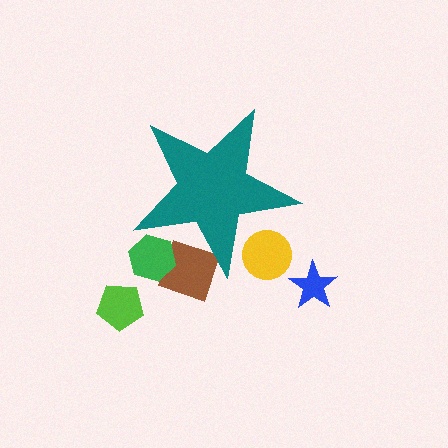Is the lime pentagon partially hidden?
No, the lime pentagon is fully visible.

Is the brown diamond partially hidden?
Yes, the brown diamond is partially hidden behind the teal star.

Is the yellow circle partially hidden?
Yes, the yellow circle is partially hidden behind the teal star.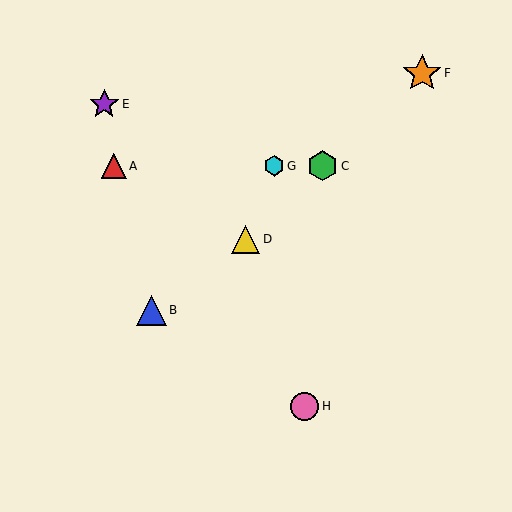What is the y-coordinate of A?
Object A is at y≈166.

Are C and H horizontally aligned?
No, C is at y≈166 and H is at y≈406.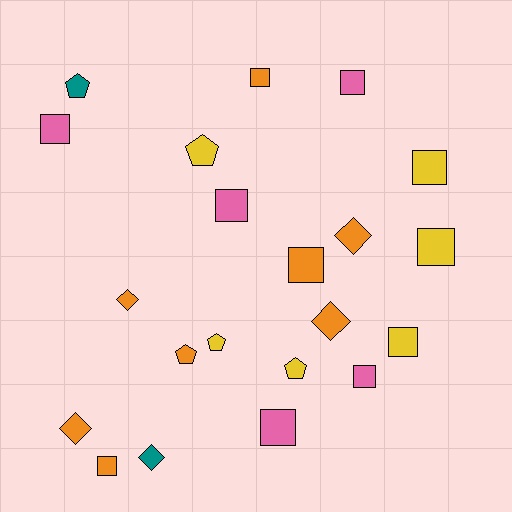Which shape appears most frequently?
Square, with 11 objects.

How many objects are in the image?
There are 21 objects.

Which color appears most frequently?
Orange, with 8 objects.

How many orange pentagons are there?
There is 1 orange pentagon.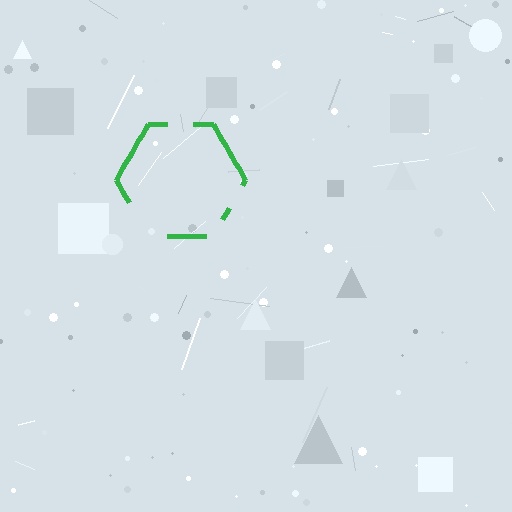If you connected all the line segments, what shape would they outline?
They would outline a hexagon.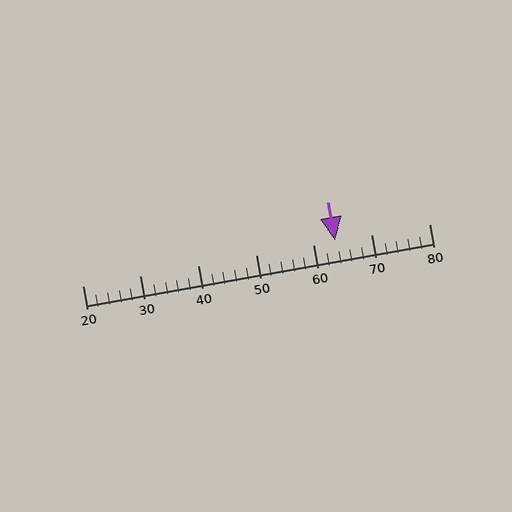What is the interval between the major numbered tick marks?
The major tick marks are spaced 10 units apart.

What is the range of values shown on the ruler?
The ruler shows values from 20 to 80.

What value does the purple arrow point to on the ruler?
The purple arrow points to approximately 64.